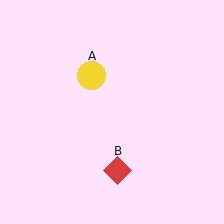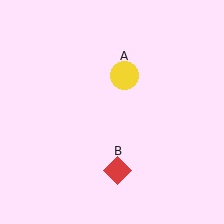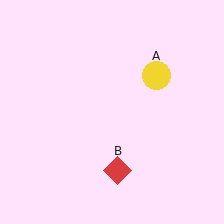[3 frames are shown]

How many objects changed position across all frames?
1 object changed position: yellow circle (object A).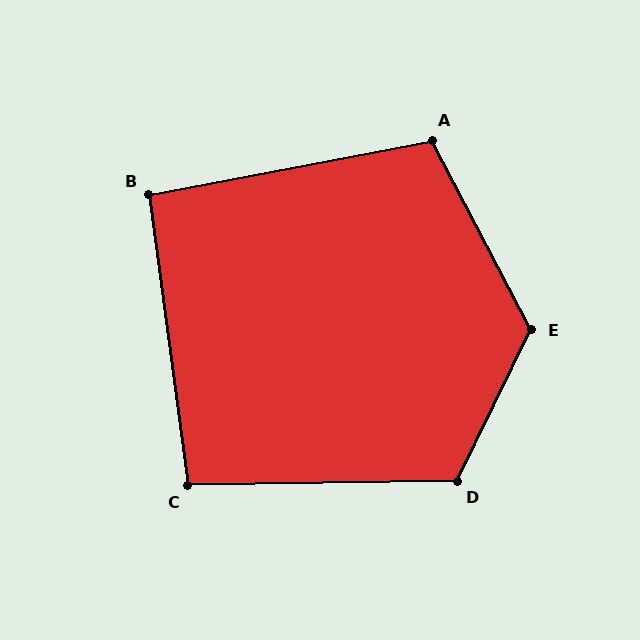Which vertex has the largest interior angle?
E, at approximately 126 degrees.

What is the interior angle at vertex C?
Approximately 97 degrees (obtuse).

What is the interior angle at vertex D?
Approximately 117 degrees (obtuse).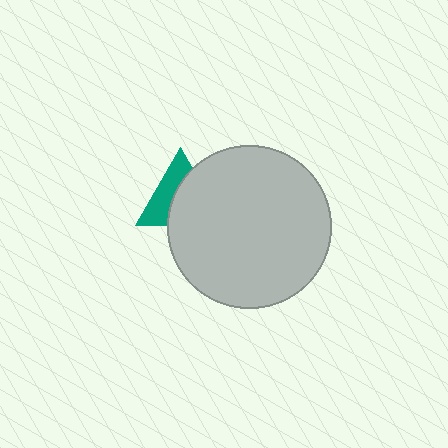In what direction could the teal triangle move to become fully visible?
The teal triangle could move left. That would shift it out from behind the light gray circle entirely.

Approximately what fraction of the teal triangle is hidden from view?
Roughly 55% of the teal triangle is hidden behind the light gray circle.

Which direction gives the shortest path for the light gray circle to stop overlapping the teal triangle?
Moving right gives the shortest separation.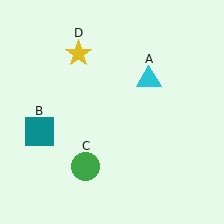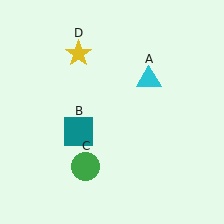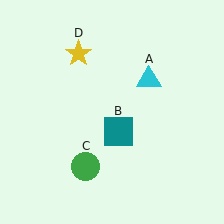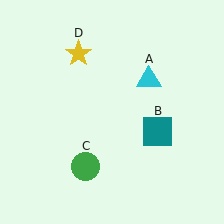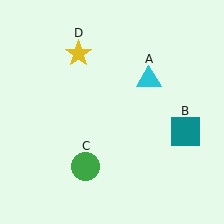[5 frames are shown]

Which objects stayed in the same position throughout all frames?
Cyan triangle (object A) and green circle (object C) and yellow star (object D) remained stationary.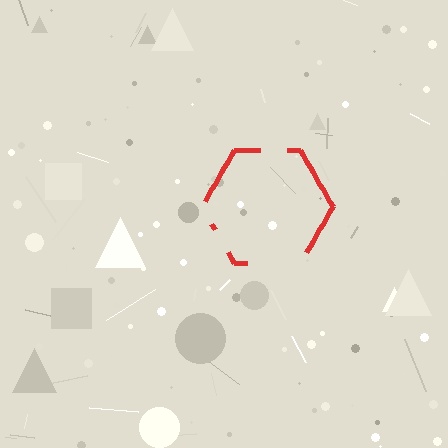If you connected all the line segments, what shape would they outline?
They would outline a hexagon.